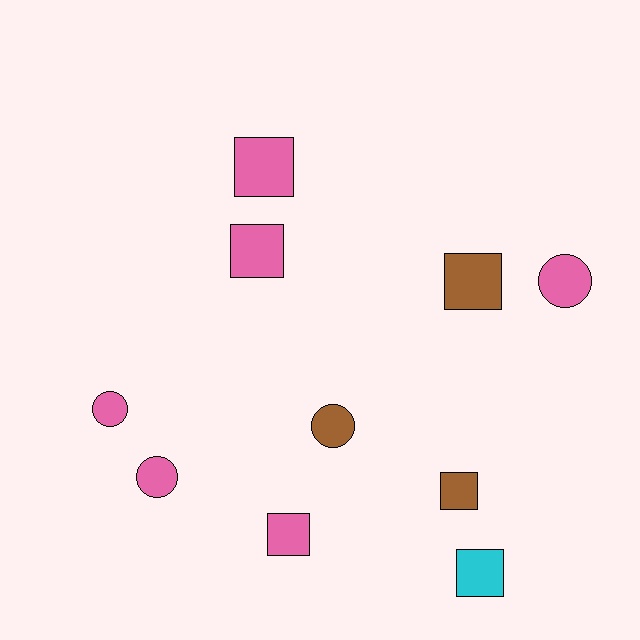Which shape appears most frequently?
Square, with 6 objects.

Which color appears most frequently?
Pink, with 6 objects.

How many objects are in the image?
There are 10 objects.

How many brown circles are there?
There is 1 brown circle.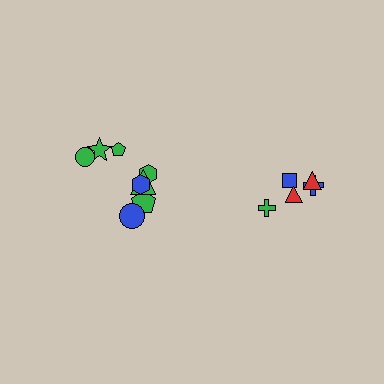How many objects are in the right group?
There are 5 objects.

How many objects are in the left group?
There are 8 objects.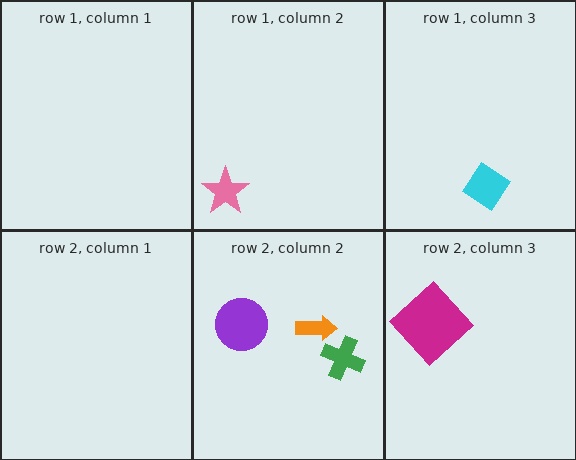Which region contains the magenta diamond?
The row 2, column 3 region.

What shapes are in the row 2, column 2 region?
The orange arrow, the green cross, the purple circle.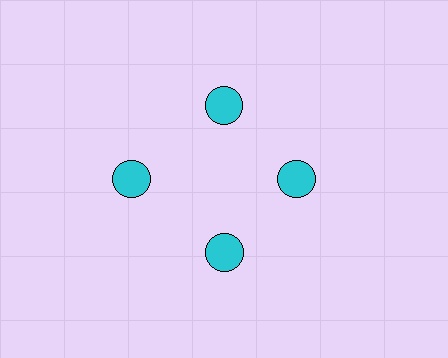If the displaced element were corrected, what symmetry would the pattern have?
It would have 4-fold rotational symmetry — the pattern would map onto itself every 90 degrees.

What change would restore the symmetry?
The symmetry would be restored by moving it inward, back onto the ring so that all 4 circles sit at equal angles and equal distance from the center.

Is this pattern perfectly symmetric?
No. The 4 cyan circles are arranged in a ring, but one element near the 9 o'clock position is pushed outward from the center, breaking the 4-fold rotational symmetry.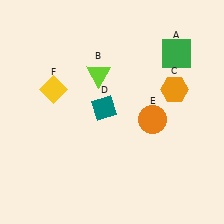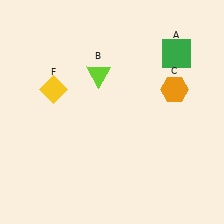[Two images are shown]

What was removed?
The orange circle (E), the teal diamond (D) were removed in Image 2.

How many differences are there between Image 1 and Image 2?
There are 2 differences between the two images.